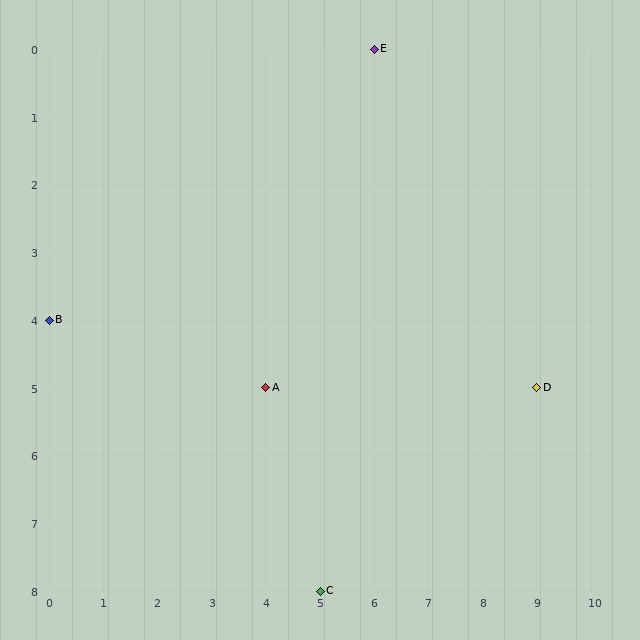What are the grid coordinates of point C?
Point C is at grid coordinates (5, 8).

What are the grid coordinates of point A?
Point A is at grid coordinates (4, 5).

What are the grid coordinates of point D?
Point D is at grid coordinates (9, 5).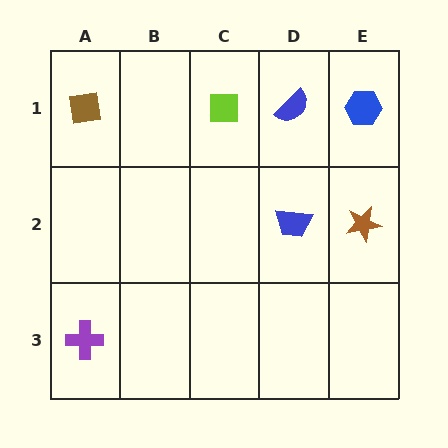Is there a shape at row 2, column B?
No, that cell is empty.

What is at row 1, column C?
A lime square.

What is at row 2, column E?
A brown star.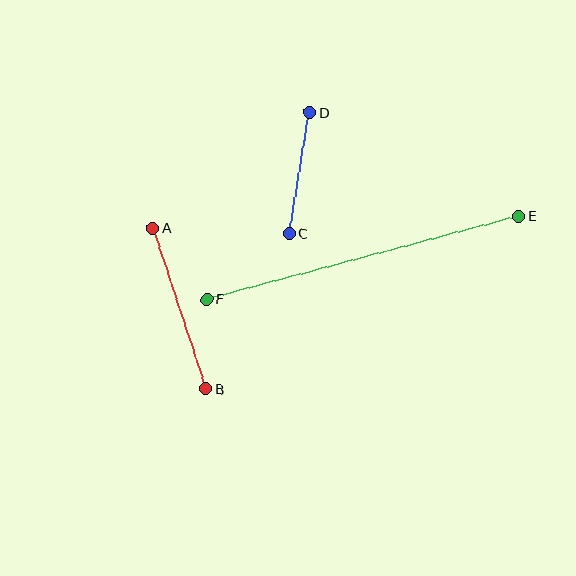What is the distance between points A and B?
The distance is approximately 169 pixels.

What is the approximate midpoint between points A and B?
The midpoint is at approximately (179, 308) pixels.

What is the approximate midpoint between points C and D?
The midpoint is at approximately (299, 173) pixels.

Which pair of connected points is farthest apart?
Points E and F are farthest apart.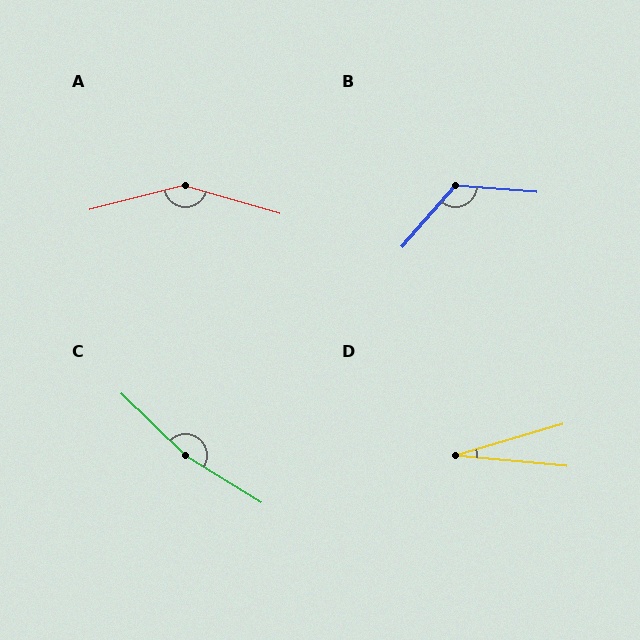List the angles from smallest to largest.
D (22°), B (126°), A (149°), C (168°).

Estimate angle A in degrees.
Approximately 149 degrees.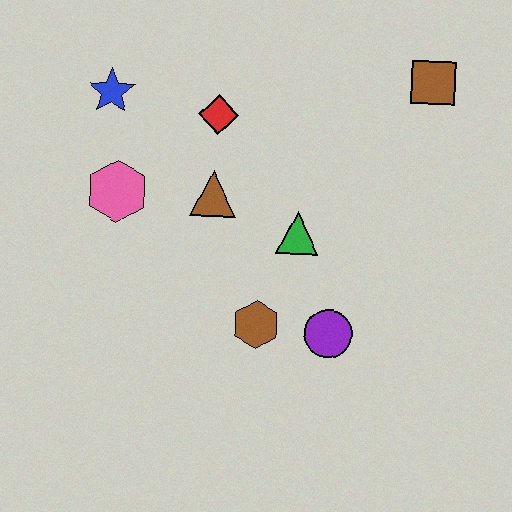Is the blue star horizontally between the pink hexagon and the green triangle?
No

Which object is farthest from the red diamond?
The purple circle is farthest from the red diamond.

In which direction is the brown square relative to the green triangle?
The brown square is above the green triangle.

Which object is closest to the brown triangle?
The red diamond is closest to the brown triangle.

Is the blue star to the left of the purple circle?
Yes